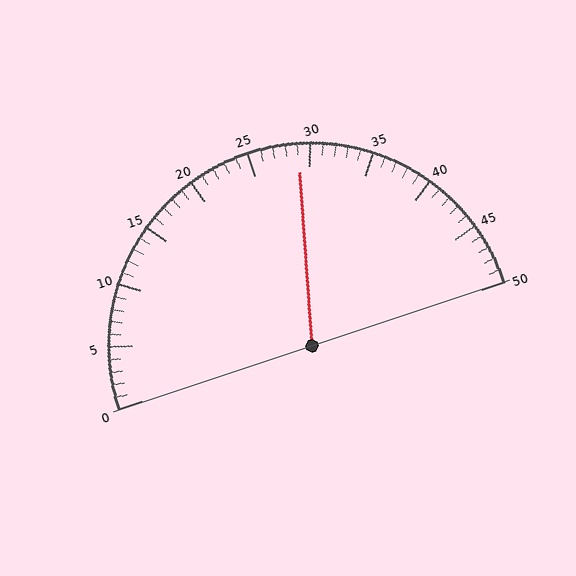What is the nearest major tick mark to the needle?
The nearest major tick mark is 30.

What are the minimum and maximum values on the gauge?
The gauge ranges from 0 to 50.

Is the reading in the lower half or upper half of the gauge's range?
The reading is in the upper half of the range (0 to 50).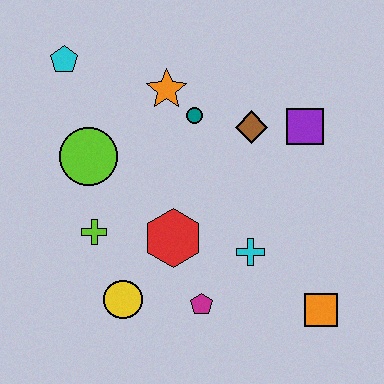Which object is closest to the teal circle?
The orange star is closest to the teal circle.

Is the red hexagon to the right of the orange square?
No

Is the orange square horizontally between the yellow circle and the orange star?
No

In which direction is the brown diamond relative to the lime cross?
The brown diamond is to the right of the lime cross.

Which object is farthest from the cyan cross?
The cyan pentagon is farthest from the cyan cross.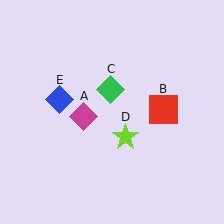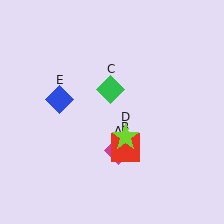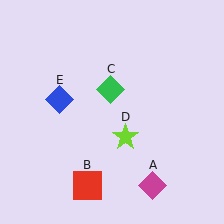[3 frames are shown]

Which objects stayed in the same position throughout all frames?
Green diamond (object C) and lime star (object D) and blue diamond (object E) remained stationary.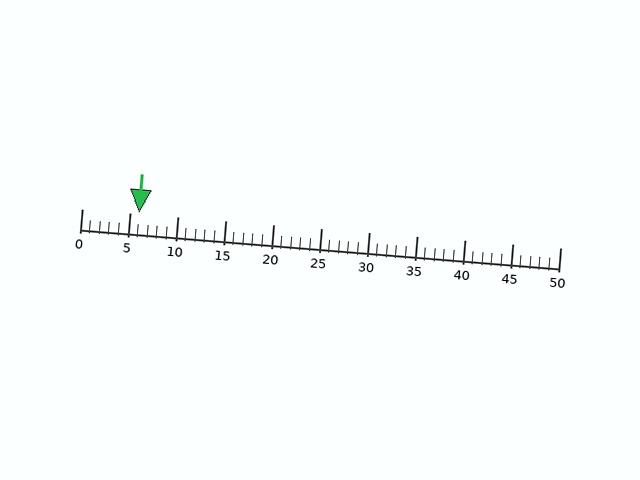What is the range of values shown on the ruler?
The ruler shows values from 0 to 50.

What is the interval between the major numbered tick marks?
The major tick marks are spaced 5 units apart.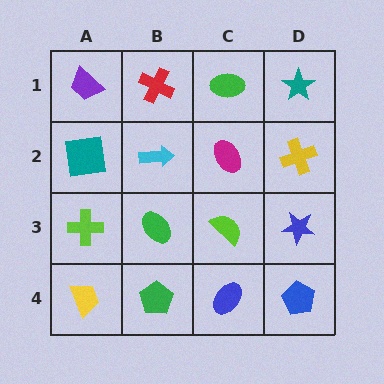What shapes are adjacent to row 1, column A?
A teal square (row 2, column A), a red cross (row 1, column B).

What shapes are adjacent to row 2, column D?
A teal star (row 1, column D), a blue star (row 3, column D), a magenta ellipse (row 2, column C).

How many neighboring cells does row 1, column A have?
2.